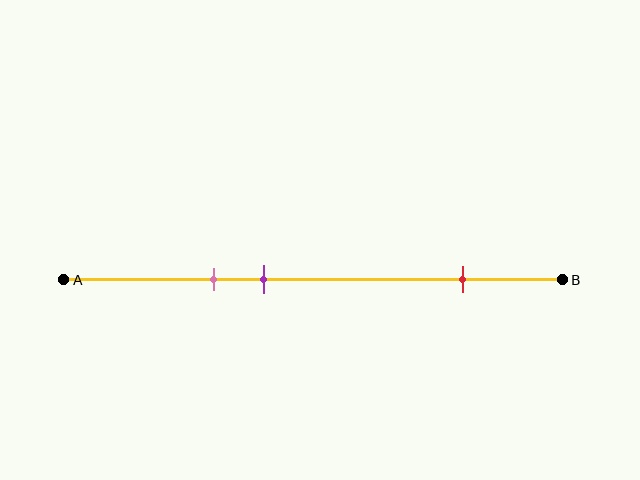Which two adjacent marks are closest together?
The pink and purple marks are the closest adjacent pair.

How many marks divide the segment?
There are 3 marks dividing the segment.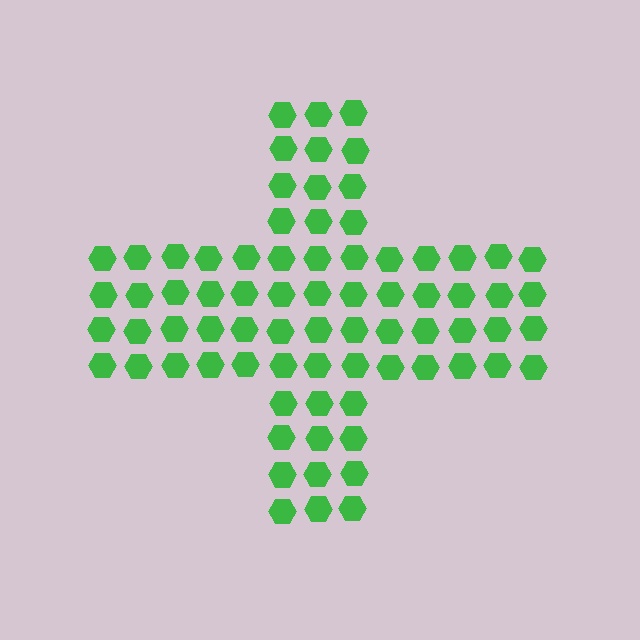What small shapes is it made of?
It is made of small hexagons.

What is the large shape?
The large shape is a cross.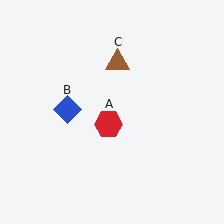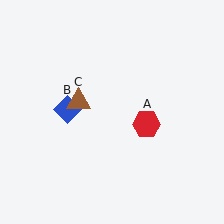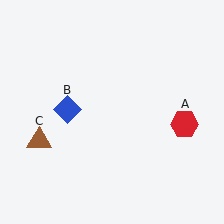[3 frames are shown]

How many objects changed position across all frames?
2 objects changed position: red hexagon (object A), brown triangle (object C).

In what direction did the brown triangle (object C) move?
The brown triangle (object C) moved down and to the left.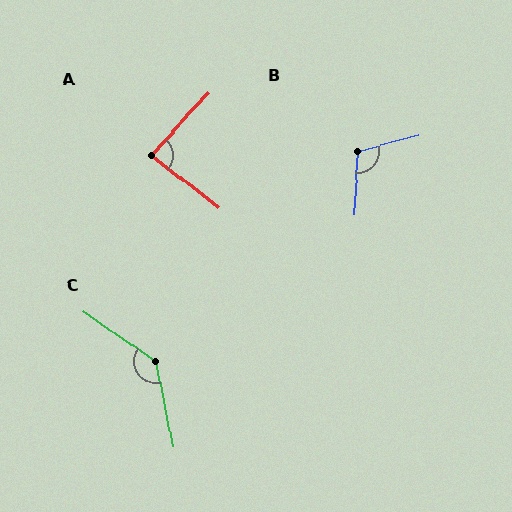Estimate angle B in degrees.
Approximately 108 degrees.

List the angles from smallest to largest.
A (85°), B (108°), C (136°).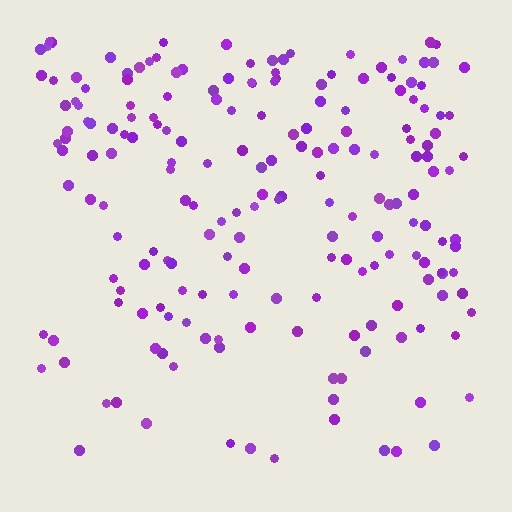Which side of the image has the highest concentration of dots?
The top.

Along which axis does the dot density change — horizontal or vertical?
Vertical.